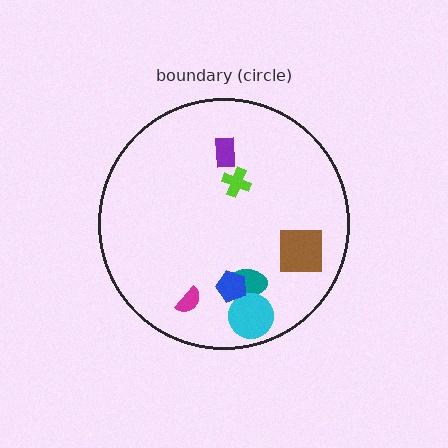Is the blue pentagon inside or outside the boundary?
Inside.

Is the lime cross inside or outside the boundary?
Inside.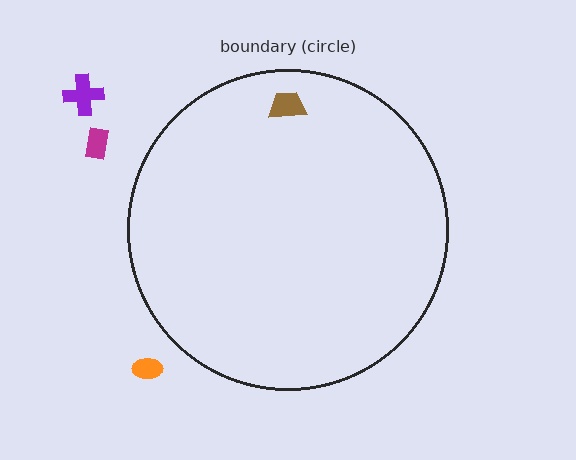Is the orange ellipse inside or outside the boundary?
Outside.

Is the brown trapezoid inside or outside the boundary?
Inside.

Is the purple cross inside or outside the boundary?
Outside.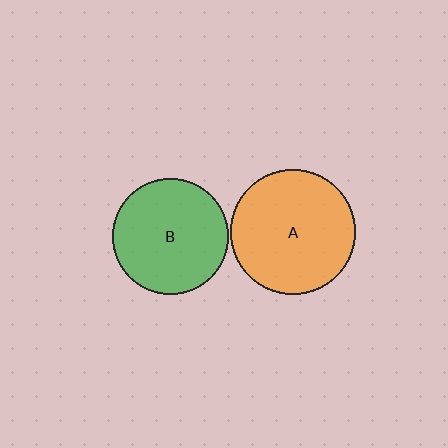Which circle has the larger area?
Circle A (orange).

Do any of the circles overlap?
No, none of the circles overlap.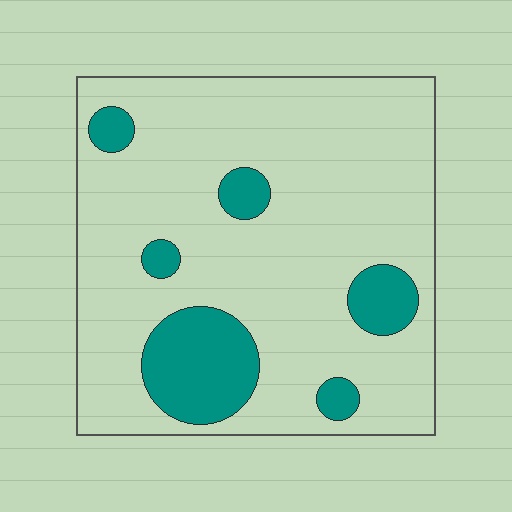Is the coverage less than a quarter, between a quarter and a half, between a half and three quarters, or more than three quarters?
Less than a quarter.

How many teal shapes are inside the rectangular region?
6.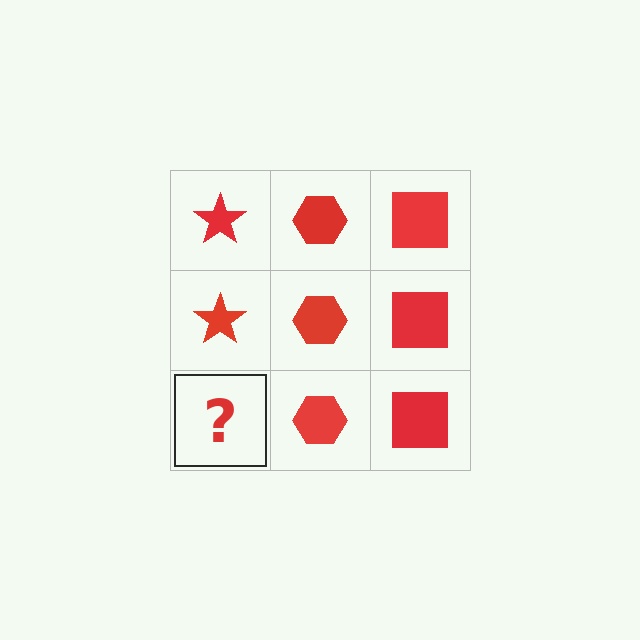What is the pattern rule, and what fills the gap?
The rule is that each column has a consistent shape. The gap should be filled with a red star.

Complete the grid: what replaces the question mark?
The question mark should be replaced with a red star.